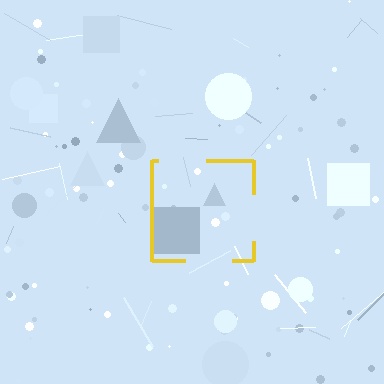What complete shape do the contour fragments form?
The contour fragments form a square.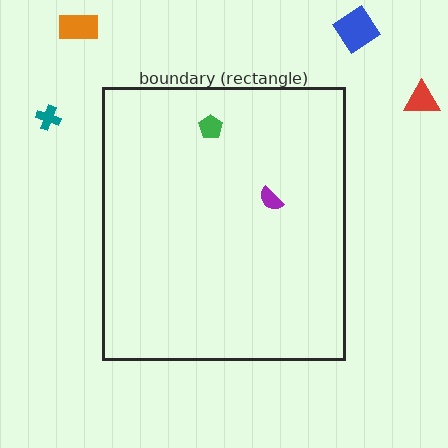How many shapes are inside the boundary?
2 inside, 4 outside.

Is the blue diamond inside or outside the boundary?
Outside.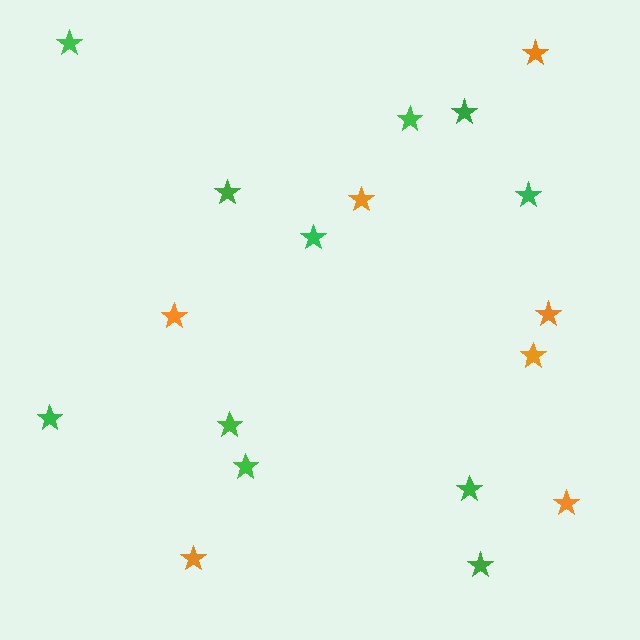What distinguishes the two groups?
There are 2 groups: one group of orange stars (7) and one group of green stars (11).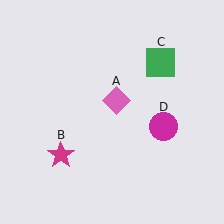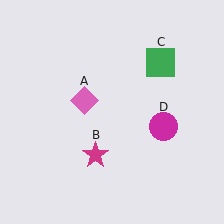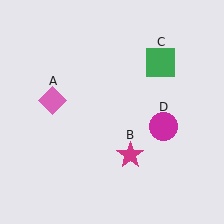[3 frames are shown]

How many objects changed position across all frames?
2 objects changed position: pink diamond (object A), magenta star (object B).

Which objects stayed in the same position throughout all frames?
Green square (object C) and magenta circle (object D) remained stationary.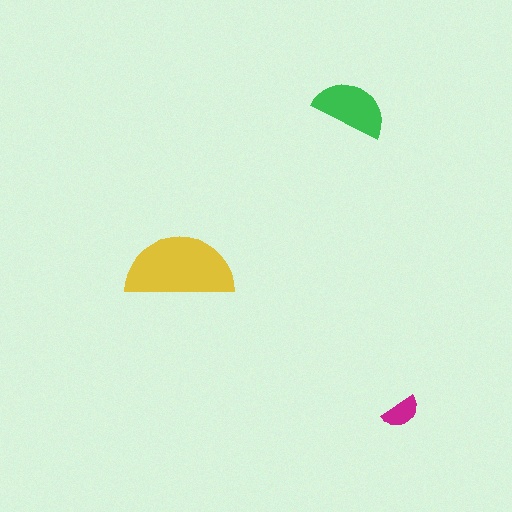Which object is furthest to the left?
The yellow semicircle is leftmost.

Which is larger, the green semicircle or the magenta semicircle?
The green one.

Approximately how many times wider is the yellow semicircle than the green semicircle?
About 1.5 times wider.